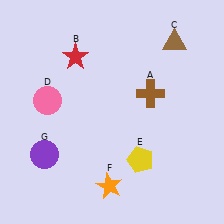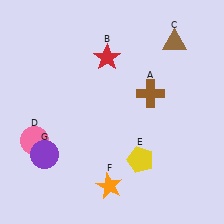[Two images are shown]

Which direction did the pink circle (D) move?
The pink circle (D) moved down.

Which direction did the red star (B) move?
The red star (B) moved right.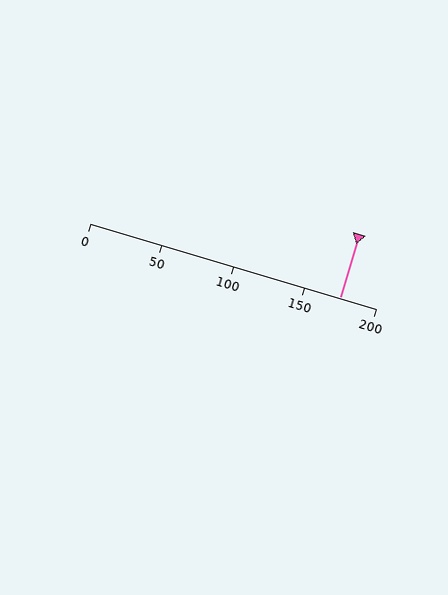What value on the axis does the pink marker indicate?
The marker indicates approximately 175.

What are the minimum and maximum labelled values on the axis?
The axis runs from 0 to 200.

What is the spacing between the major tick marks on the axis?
The major ticks are spaced 50 apart.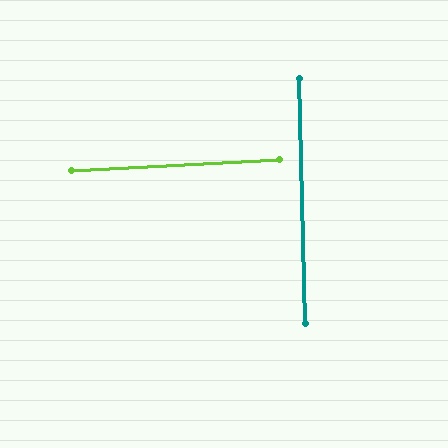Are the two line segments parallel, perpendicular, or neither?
Perpendicular — they meet at approximately 88°.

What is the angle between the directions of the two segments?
Approximately 88 degrees.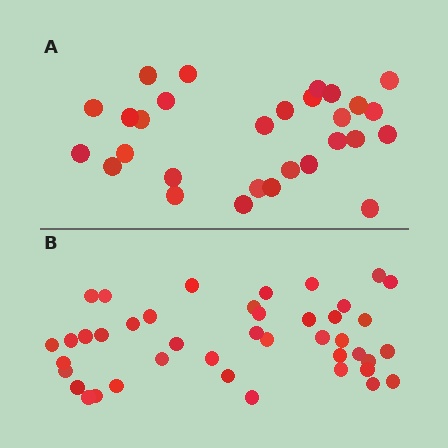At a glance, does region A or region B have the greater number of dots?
Region B (the bottom region) has more dots.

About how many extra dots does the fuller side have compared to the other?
Region B has approximately 15 more dots than region A.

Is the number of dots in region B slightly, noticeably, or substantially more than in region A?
Region B has noticeably more, but not dramatically so. The ratio is roughly 1.4 to 1.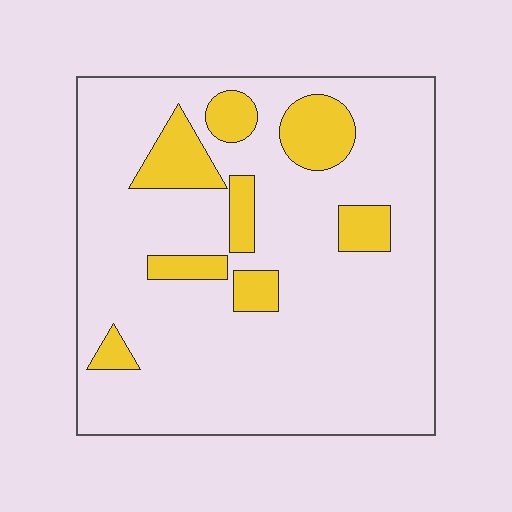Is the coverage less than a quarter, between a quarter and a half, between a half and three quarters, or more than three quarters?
Less than a quarter.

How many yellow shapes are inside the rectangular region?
8.